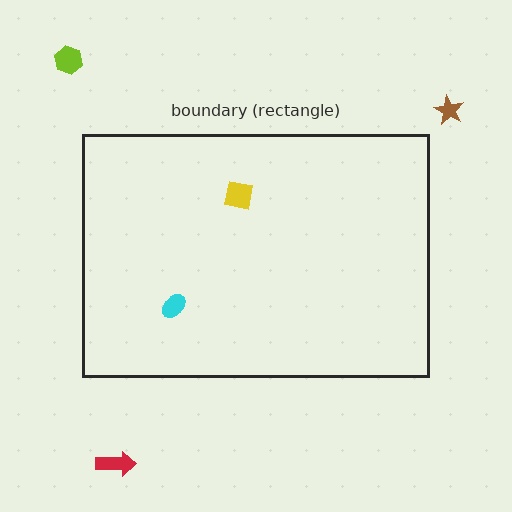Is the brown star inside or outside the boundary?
Outside.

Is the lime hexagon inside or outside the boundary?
Outside.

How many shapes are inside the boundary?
2 inside, 3 outside.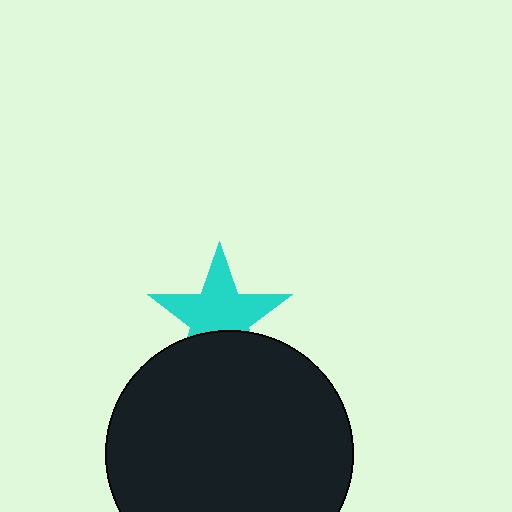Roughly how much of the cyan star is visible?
Most of it is visible (roughly 68%).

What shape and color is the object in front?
The object in front is a black circle.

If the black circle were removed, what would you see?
You would see the complete cyan star.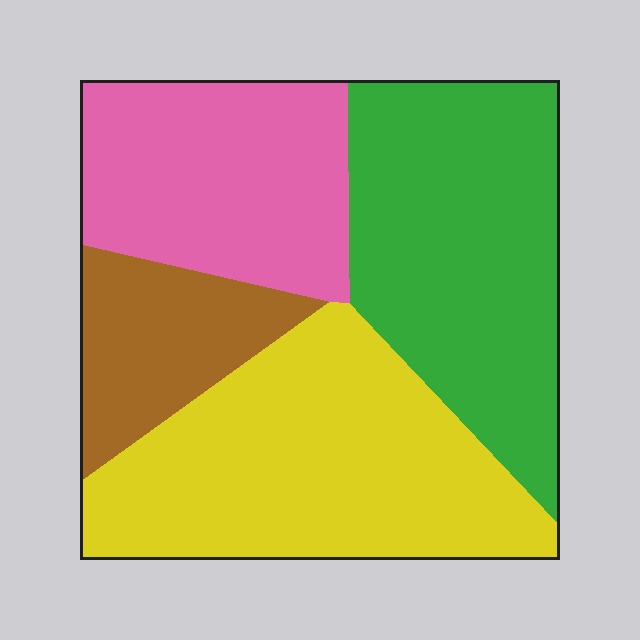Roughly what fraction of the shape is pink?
Pink takes up about one quarter (1/4) of the shape.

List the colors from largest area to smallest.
From largest to smallest: yellow, green, pink, brown.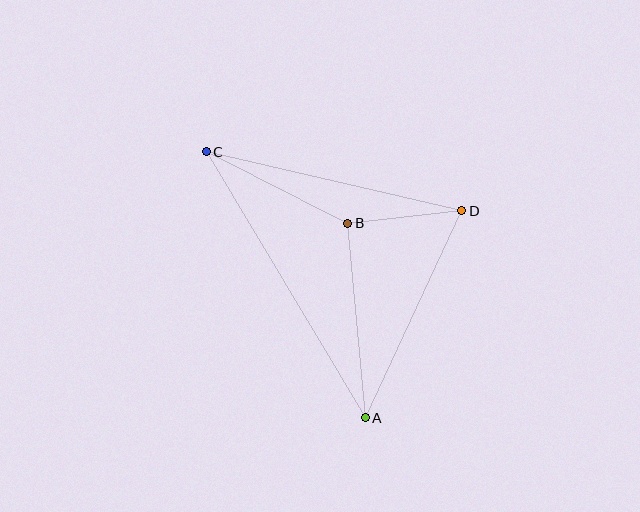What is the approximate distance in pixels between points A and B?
The distance between A and B is approximately 196 pixels.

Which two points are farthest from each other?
Points A and C are farthest from each other.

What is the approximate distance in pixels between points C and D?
The distance between C and D is approximately 262 pixels.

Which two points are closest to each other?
Points B and D are closest to each other.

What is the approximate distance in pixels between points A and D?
The distance between A and D is approximately 229 pixels.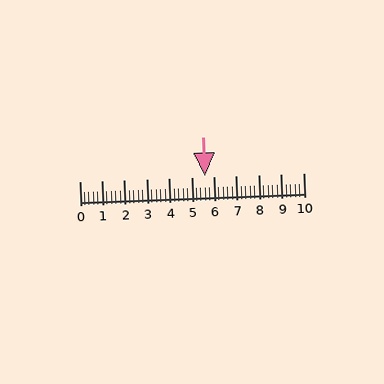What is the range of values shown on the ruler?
The ruler shows values from 0 to 10.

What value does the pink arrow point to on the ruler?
The pink arrow points to approximately 5.6.